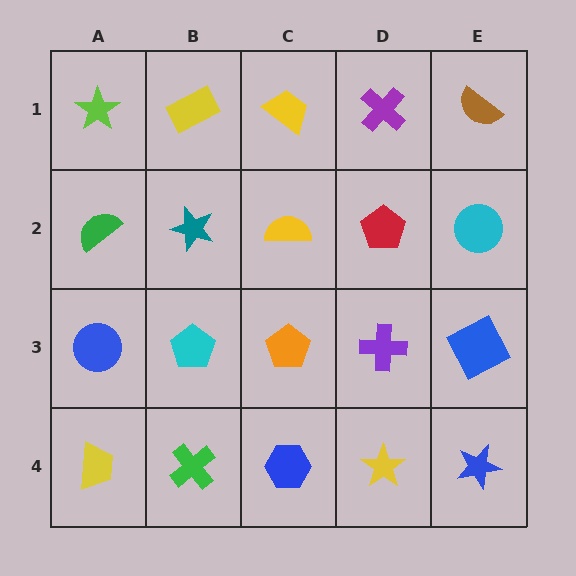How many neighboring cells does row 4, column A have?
2.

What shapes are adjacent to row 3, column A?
A green semicircle (row 2, column A), a yellow trapezoid (row 4, column A), a cyan pentagon (row 3, column B).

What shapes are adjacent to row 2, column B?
A yellow rectangle (row 1, column B), a cyan pentagon (row 3, column B), a green semicircle (row 2, column A), a yellow semicircle (row 2, column C).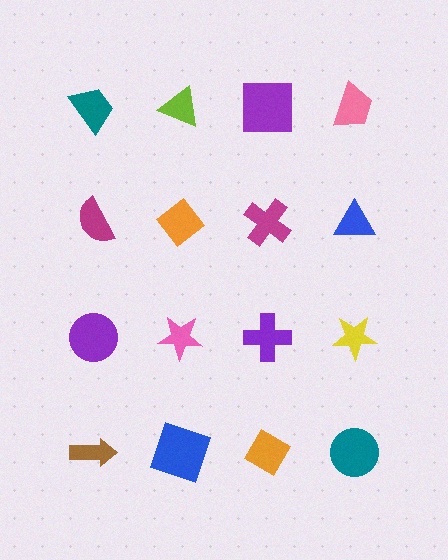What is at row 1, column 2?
A lime triangle.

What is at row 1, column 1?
A teal trapezoid.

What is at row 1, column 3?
A purple square.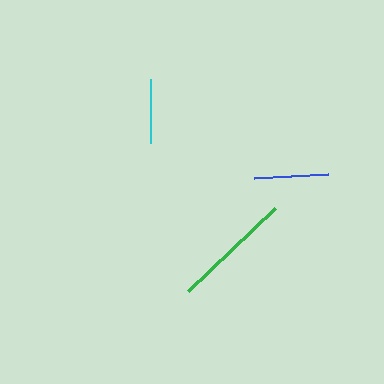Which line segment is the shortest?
The cyan line is the shortest at approximately 64 pixels.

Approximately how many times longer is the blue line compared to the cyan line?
The blue line is approximately 1.2 times the length of the cyan line.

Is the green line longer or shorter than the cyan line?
The green line is longer than the cyan line.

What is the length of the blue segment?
The blue segment is approximately 74 pixels long.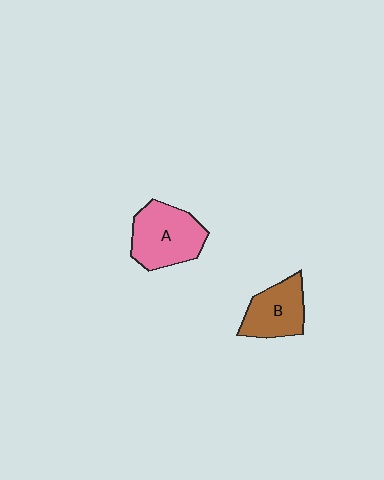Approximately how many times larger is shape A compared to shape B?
Approximately 1.3 times.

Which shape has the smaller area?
Shape B (brown).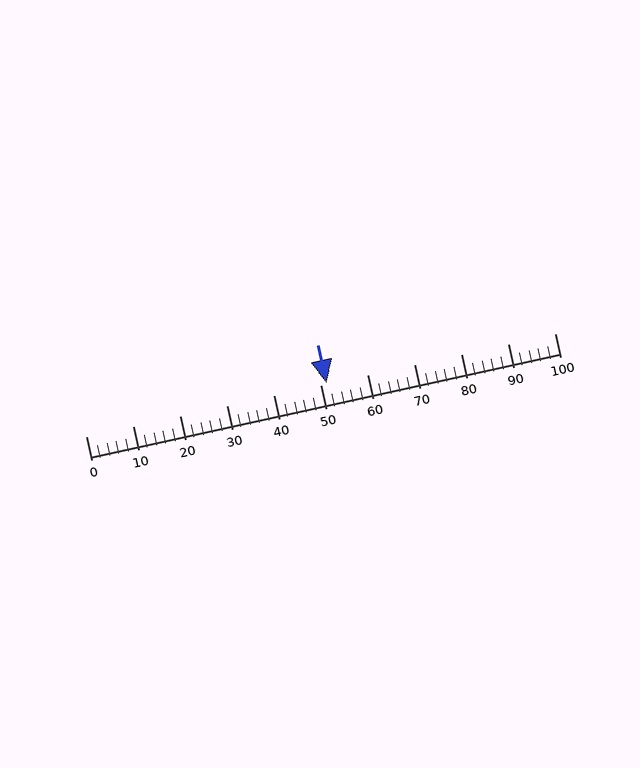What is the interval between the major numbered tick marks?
The major tick marks are spaced 10 units apart.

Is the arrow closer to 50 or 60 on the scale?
The arrow is closer to 50.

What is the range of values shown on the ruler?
The ruler shows values from 0 to 100.